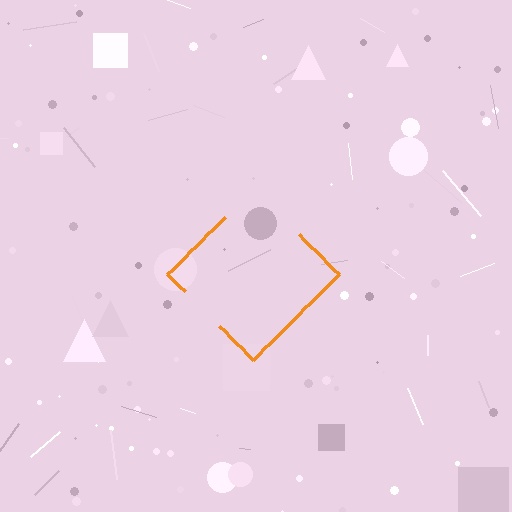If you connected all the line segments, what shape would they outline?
They would outline a diamond.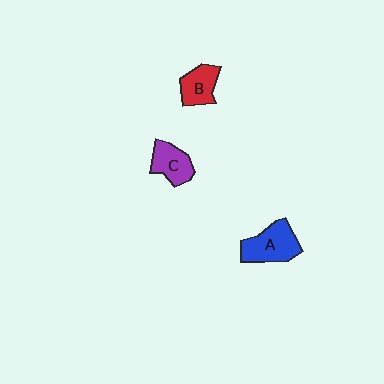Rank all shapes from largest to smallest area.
From largest to smallest: A (blue), C (purple), B (red).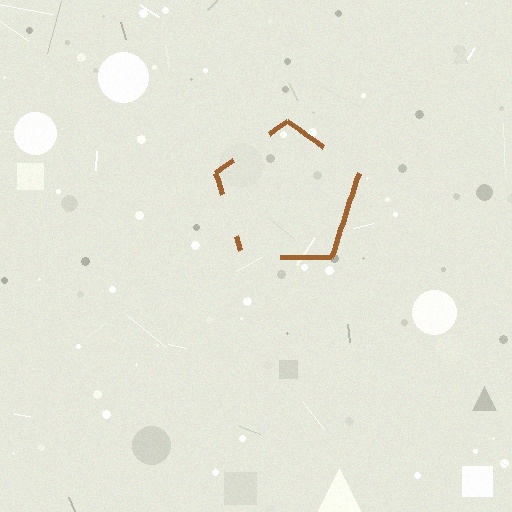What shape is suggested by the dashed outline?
The dashed outline suggests a pentagon.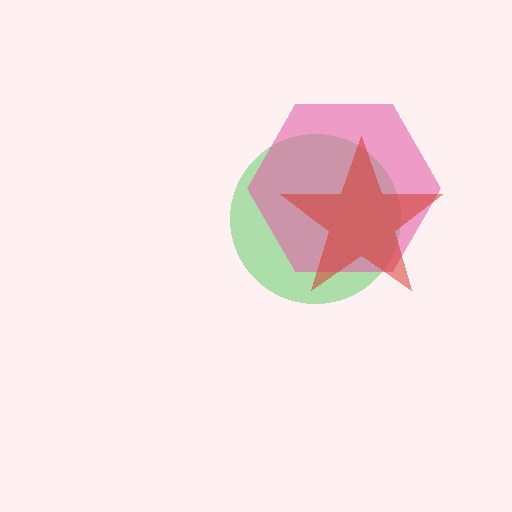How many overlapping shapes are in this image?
There are 3 overlapping shapes in the image.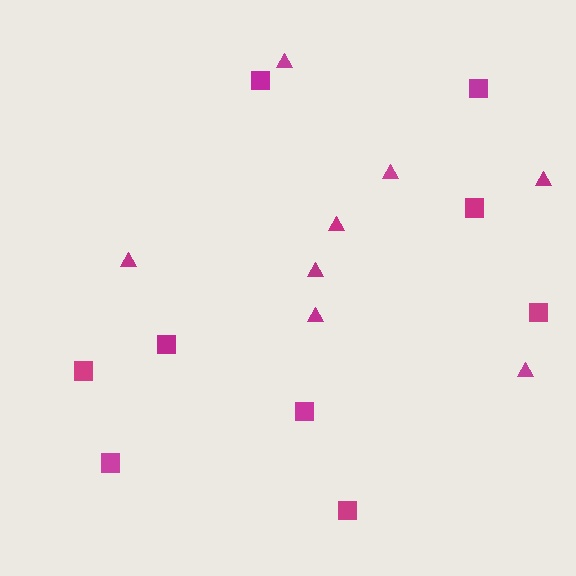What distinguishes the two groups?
There are 2 groups: one group of squares (9) and one group of triangles (8).